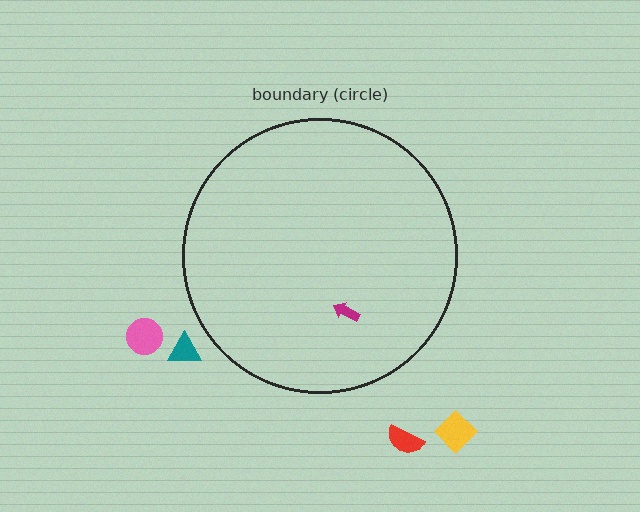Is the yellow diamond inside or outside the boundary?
Outside.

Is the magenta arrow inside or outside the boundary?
Inside.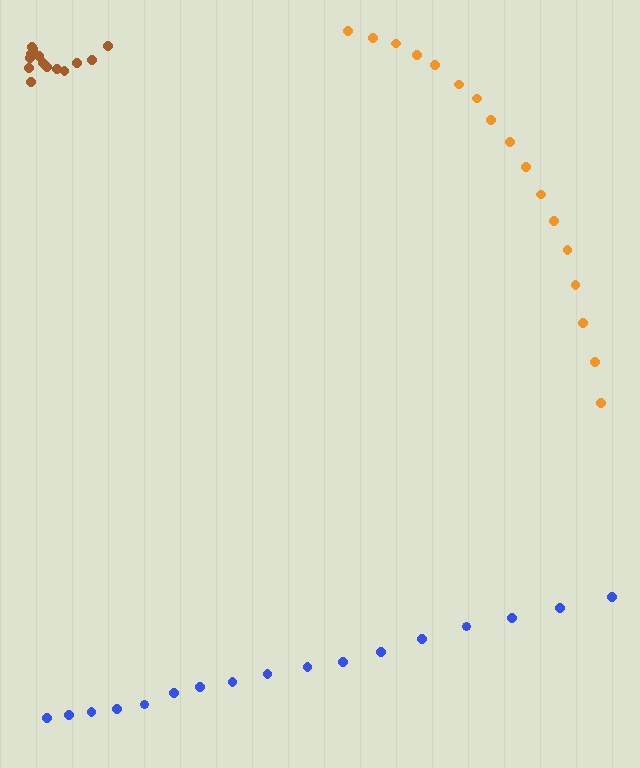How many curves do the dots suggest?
There are 3 distinct paths.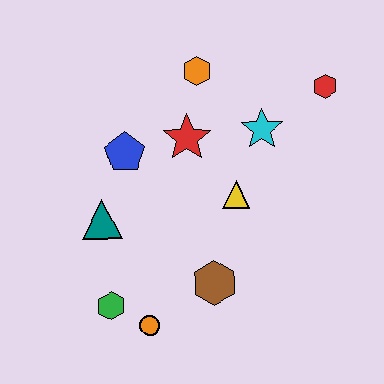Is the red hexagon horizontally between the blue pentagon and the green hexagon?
No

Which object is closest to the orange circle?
The green hexagon is closest to the orange circle.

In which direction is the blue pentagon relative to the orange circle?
The blue pentagon is above the orange circle.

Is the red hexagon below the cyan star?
No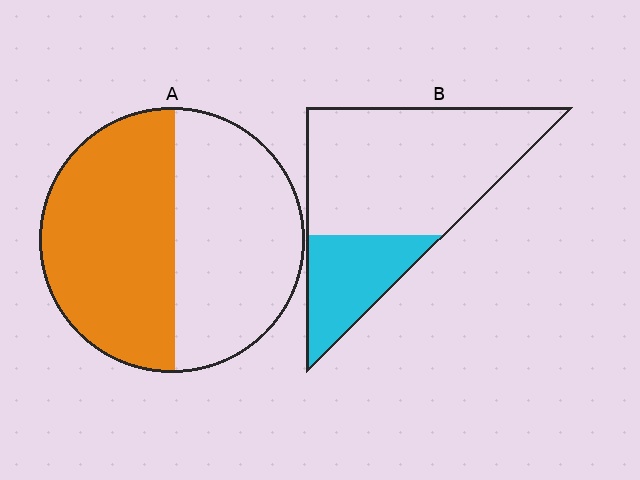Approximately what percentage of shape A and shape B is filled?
A is approximately 50% and B is approximately 25%.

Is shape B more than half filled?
No.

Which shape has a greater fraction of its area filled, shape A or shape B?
Shape A.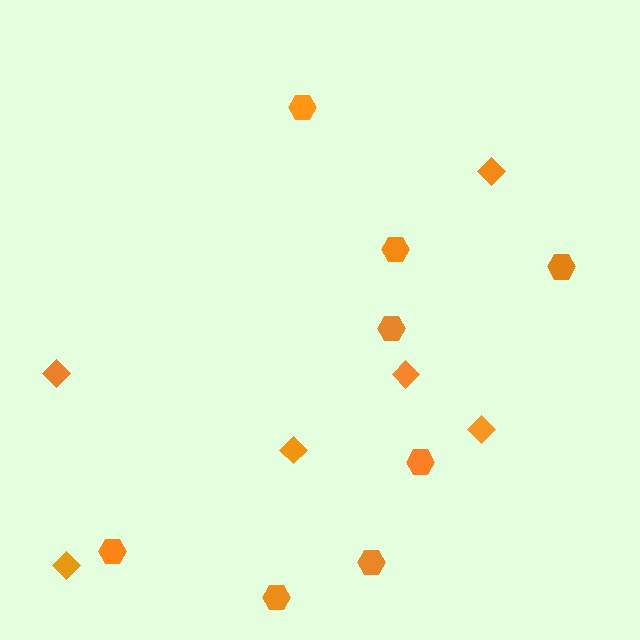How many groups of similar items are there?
There are 2 groups: one group of diamonds (6) and one group of hexagons (8).